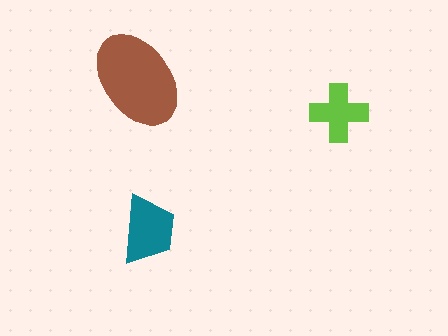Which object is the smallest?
The lime cross.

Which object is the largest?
The brown ellipse.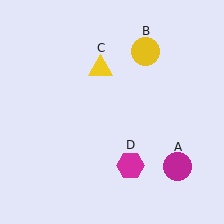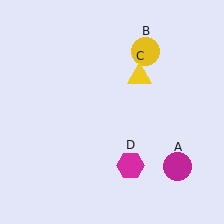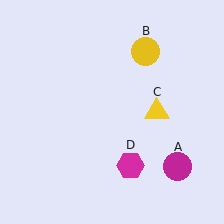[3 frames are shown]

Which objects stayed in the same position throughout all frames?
Magenta circle (object A) and yellow circle (object B) and magenta hexagon (object D) remained stationary.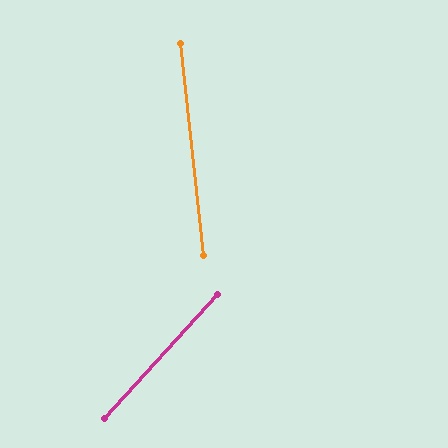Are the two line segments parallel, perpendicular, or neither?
Neither parallel nor perpendicular — they differ by about 49°.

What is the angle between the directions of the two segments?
Approximately 49 degrees.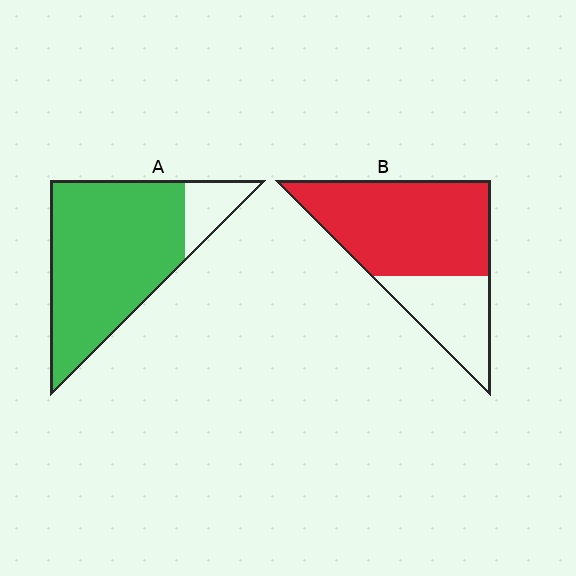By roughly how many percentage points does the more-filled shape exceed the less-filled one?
By roughly 15 percentage points (A over B).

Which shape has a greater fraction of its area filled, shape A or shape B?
Shape A.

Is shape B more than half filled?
Yes.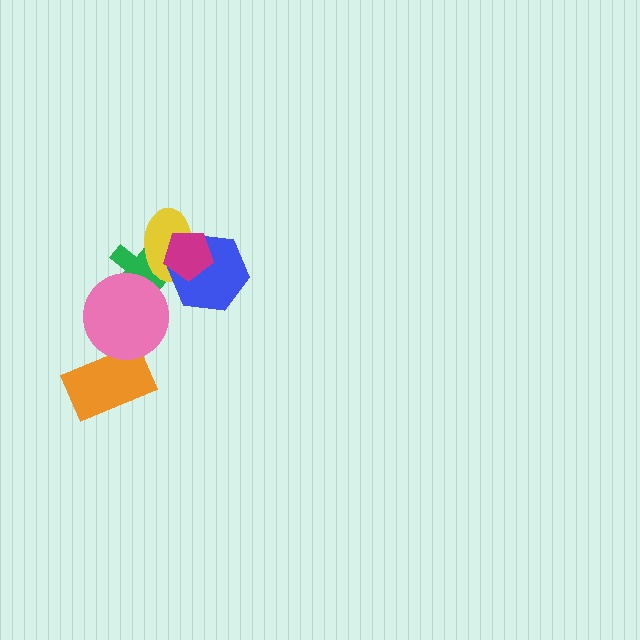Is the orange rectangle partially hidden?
Yes, it is partially covered by another shape.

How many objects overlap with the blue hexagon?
2 objects overlap with the blue hexagon.